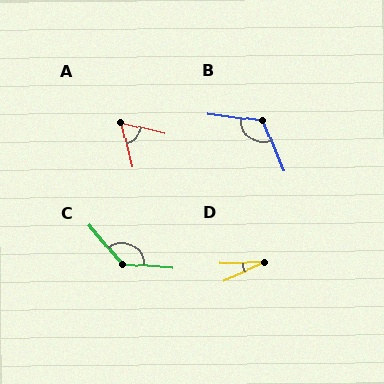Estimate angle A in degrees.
Approximately 62 degrees.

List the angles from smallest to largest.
D (24°), A (62°), B (120°), C (134°).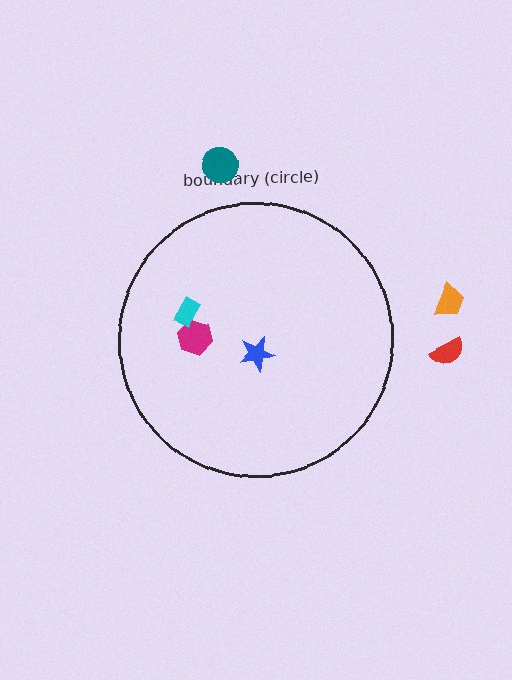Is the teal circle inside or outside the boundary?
Outside.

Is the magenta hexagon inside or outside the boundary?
Inside.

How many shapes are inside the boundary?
3 inside, 3 outside.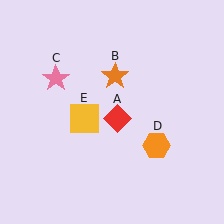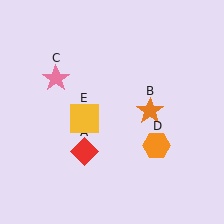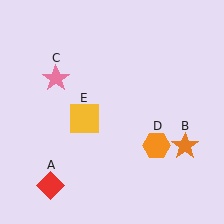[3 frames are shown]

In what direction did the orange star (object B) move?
The orange star (object B) moved down and to the right.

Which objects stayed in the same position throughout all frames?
Pink star (object C) and orange hexagon (object D) and yellow square (object E) remained stationary.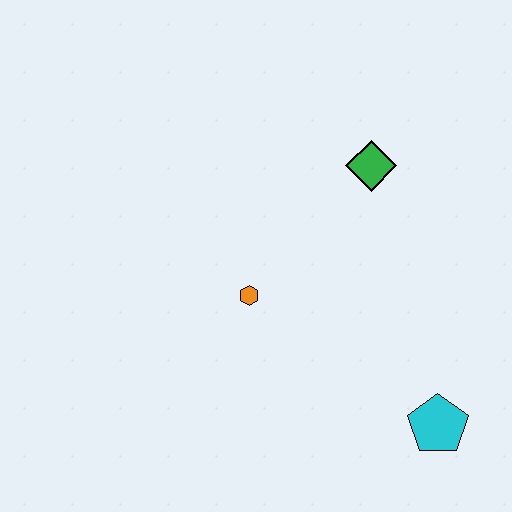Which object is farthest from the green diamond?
The cyan pentagon is farthest from the green diamond.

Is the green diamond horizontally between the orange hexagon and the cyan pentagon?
Yes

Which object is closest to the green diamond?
The orange hexagon is closest to the green diamond.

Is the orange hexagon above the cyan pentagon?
Yes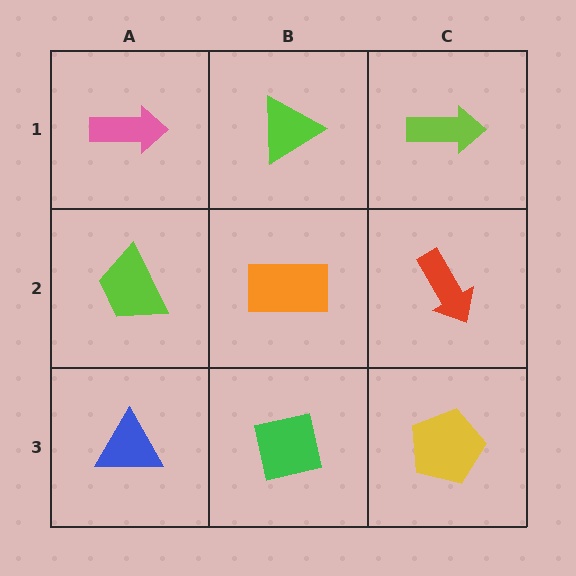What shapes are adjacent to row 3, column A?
A lime trapezoid (row 2, column A), a green square (row 3, column B).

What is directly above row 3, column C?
A red arrow.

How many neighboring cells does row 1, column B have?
3.